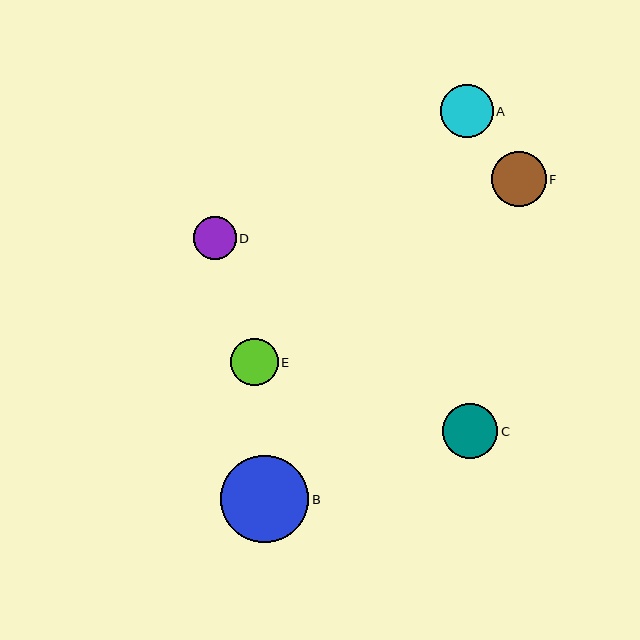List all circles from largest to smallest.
From largest to smallest: B, F, C, A, E, D.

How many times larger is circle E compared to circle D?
Circle E is approximately 1.1 times the size of circle D.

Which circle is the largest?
Circle B is the largest with a size of approximately 88 pixels.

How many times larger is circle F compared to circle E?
Circle F is approximately 1.2 times the size of circle E.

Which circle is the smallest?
Circle D is the smallest with a size of approximately 43 pixels.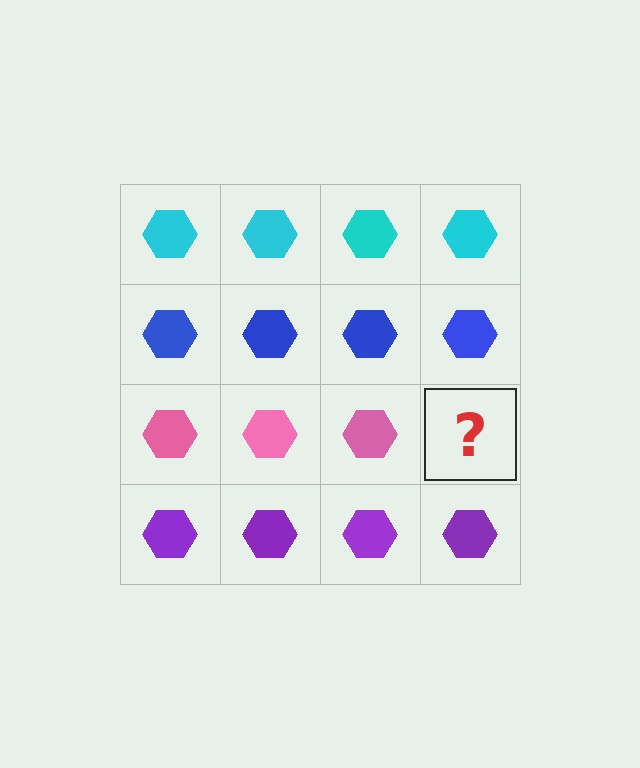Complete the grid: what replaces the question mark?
The question mark should be replaced with a pink hexagon.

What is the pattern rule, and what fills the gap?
The rule is that each row has a consistent color. The gap should be filled with a pink hexagon.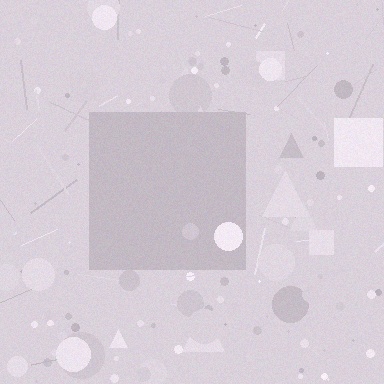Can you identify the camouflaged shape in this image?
The camouflaged shape is a square.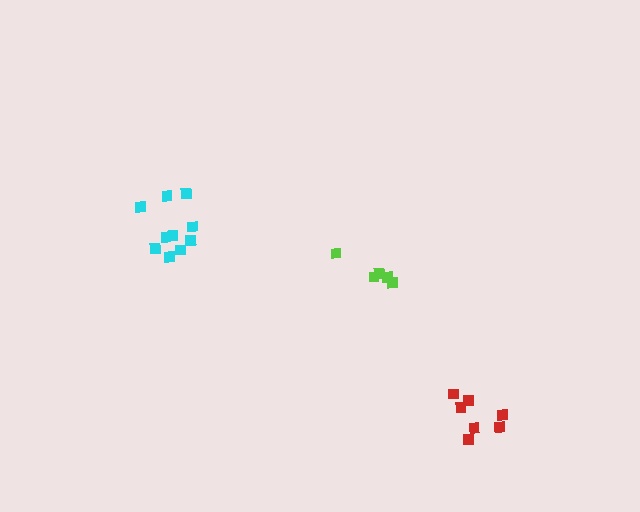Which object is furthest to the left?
The cyan cluster is leftmost.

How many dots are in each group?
Group 1: 10 dots, Group 2: 5 dots, Group 3: 7 dots (22 total).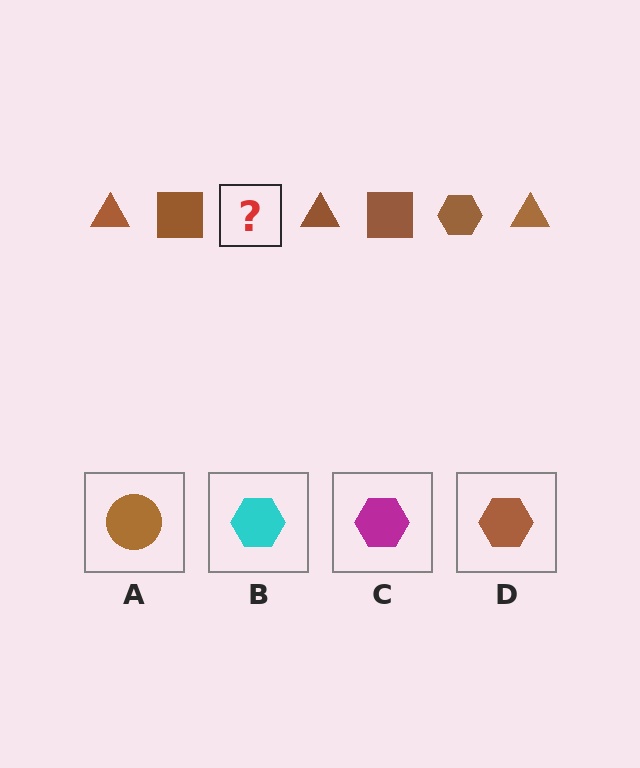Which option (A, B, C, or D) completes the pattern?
D.